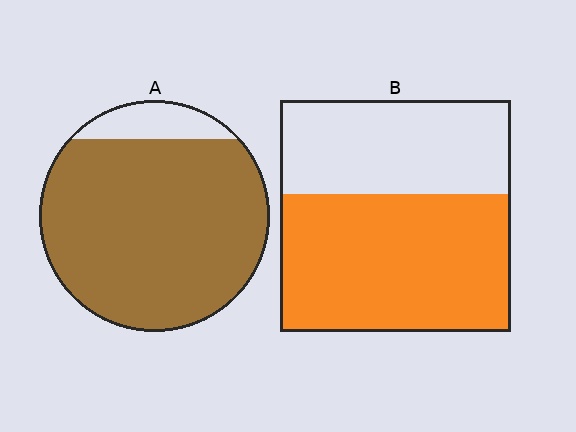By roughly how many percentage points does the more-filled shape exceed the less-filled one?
By roughly 30 percentage points (A over B).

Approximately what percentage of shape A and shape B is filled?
A is approximately 90% and B is approximately 60%.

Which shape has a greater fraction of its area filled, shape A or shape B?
Shape A.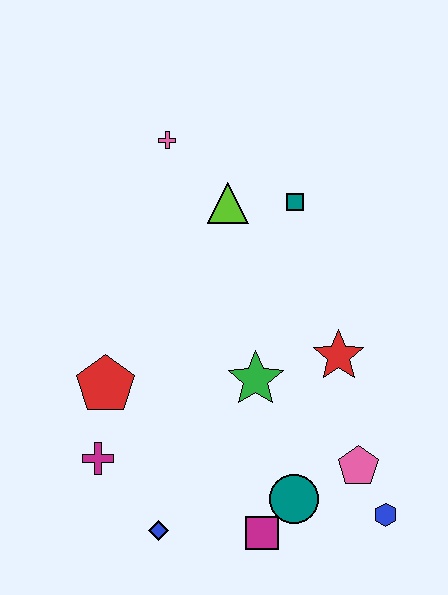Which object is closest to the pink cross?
The lime triangle is closest to the pink cross.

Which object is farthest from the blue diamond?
The pink cross is farthest from the blue diamond.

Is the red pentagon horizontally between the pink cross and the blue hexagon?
No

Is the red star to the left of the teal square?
No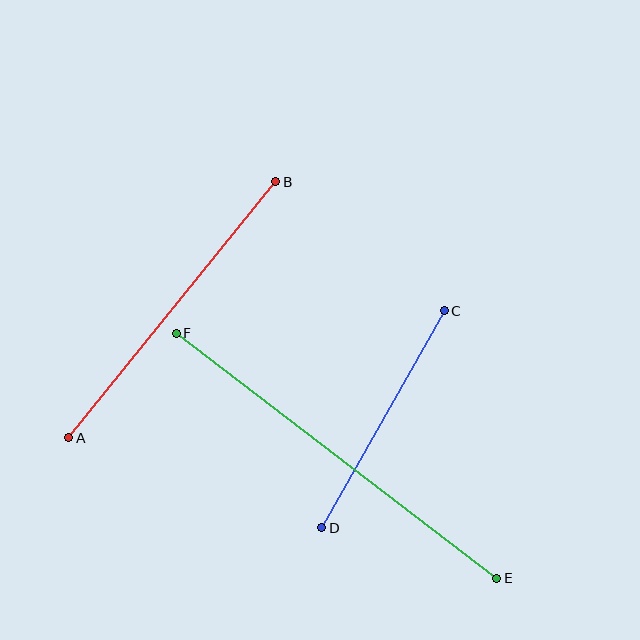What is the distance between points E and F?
The distance is approximately 404 pixels.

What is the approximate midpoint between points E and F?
The midpoint is at approximately (337, 456) pixels.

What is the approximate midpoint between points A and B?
The midpoint is at approximately (172, 310) pixels.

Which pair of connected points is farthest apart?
Points E and F are farthest apart.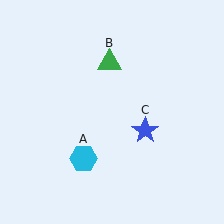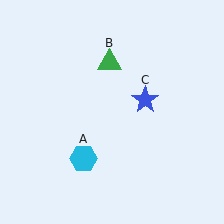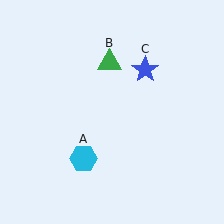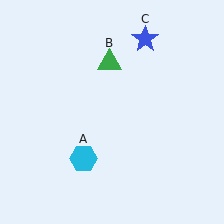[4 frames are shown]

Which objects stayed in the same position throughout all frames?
Cyan hexagon (object A) and green triangle (object B) remained stationary.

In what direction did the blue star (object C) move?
The blue star (object C) moved up.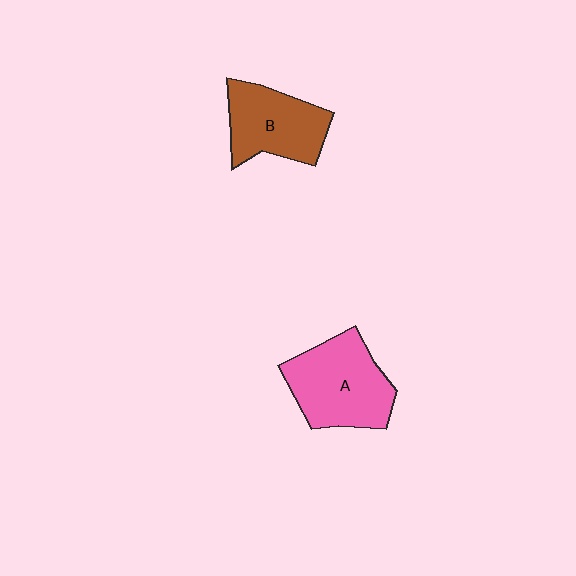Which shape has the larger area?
Shape A (pink).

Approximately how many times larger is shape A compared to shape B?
Approximately 1.2 times.